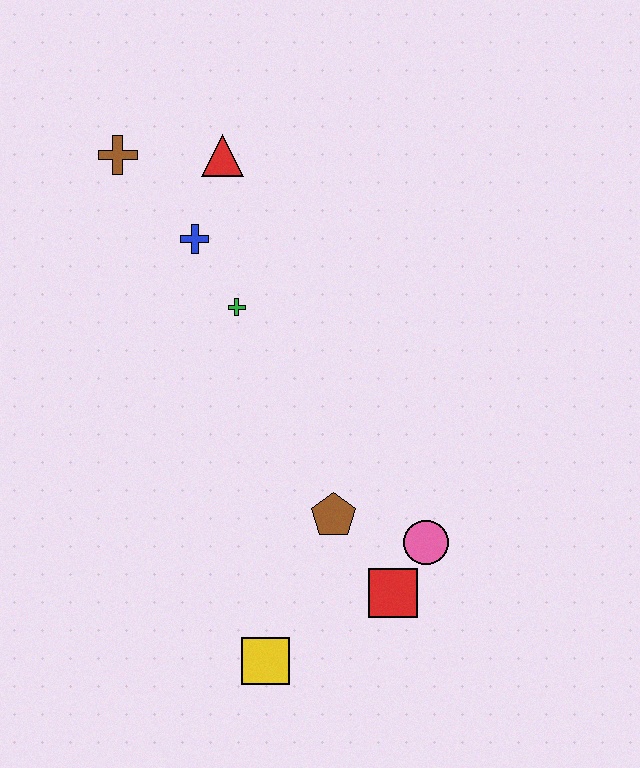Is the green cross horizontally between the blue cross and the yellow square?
Yes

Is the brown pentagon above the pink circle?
Yes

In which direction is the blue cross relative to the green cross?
The blue cross is above the green cross.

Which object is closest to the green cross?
The blue cross is closest to the green cross.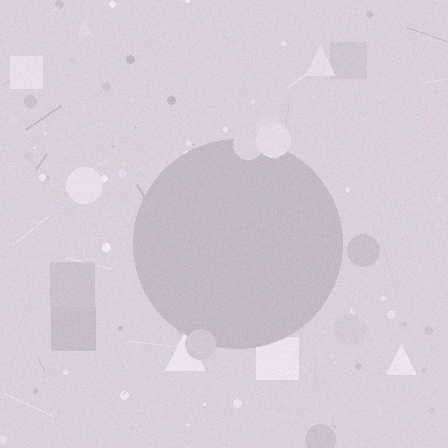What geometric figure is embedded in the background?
A circle is embedded in the background.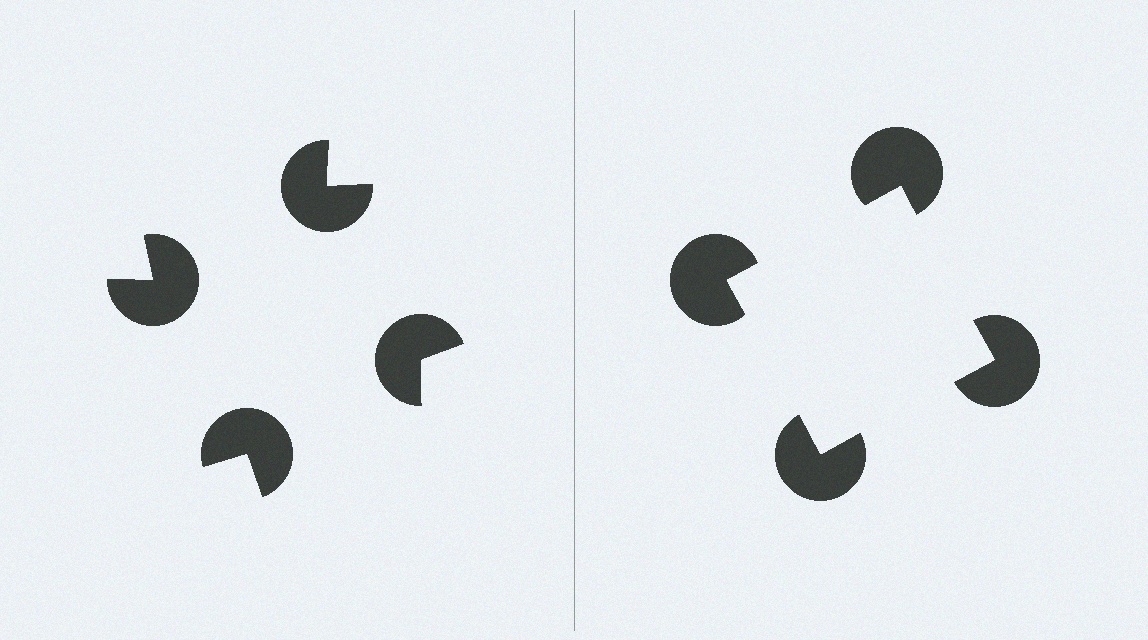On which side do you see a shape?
An illusory square appears on the right side. On the left side the wedge cuts are rotated, so no coherent shape forms.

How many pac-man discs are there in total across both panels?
8 — 4 on each side.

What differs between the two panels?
The pac-man discs are positioned identically on both sides; only the wedge orientations differ. On the right they align to a square; on the left they are misaligned.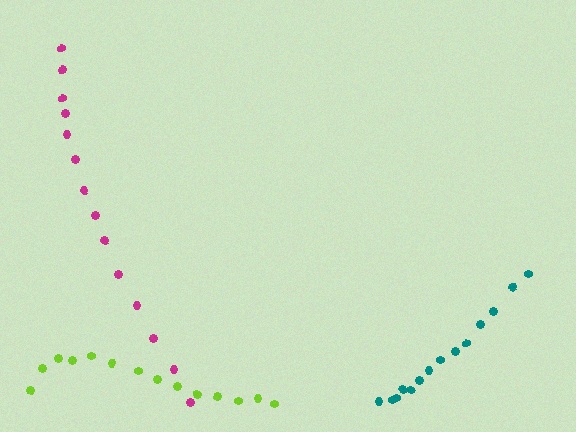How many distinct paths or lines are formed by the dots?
There are 3 distinct paths.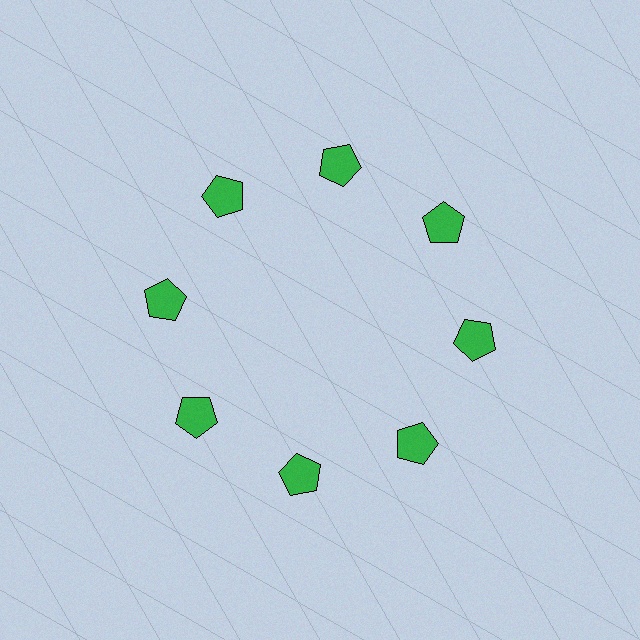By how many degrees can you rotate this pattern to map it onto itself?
The pattern maps onto itself every 45 degrees of rotation.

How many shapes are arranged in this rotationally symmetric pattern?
There are 8 shapes, arranged in 8 groups of 1.